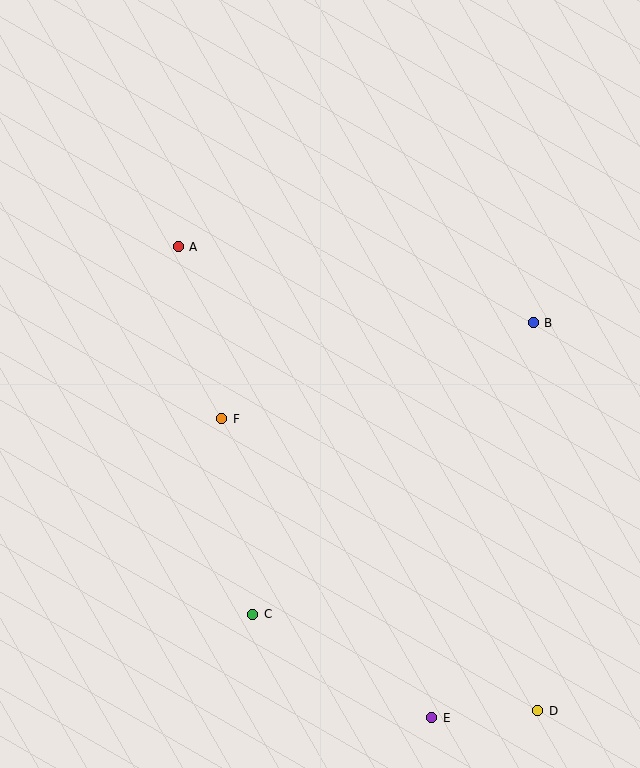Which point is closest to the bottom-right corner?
Point D is closest to the bottom-right corner.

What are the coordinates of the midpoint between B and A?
The midpoint between B and A is at (356, 285).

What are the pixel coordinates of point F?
Point F is at (222, 419).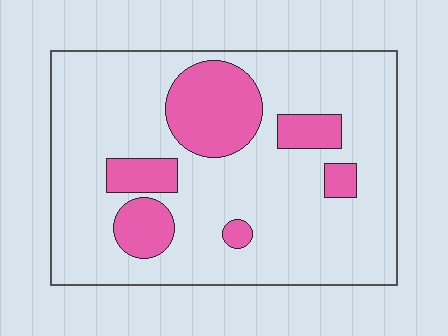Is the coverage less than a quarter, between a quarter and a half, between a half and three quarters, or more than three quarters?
Less than a quarter.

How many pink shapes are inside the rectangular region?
6.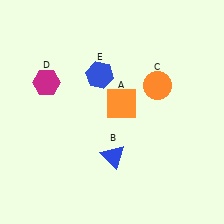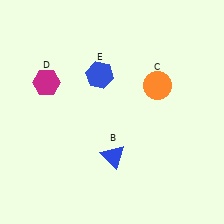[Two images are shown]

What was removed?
The orange square (A) was removed in Image 2.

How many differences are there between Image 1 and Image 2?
There is 1 difference between the two images.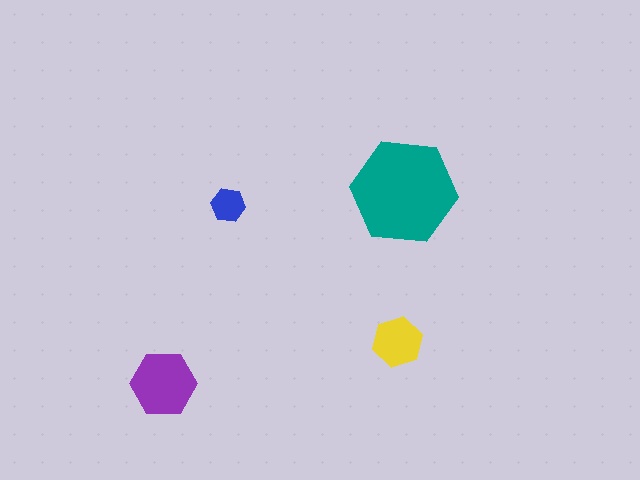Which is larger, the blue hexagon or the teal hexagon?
The teal one.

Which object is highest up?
The teal hexagon is topmost.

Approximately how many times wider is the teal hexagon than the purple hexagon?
About 1.5 times wider.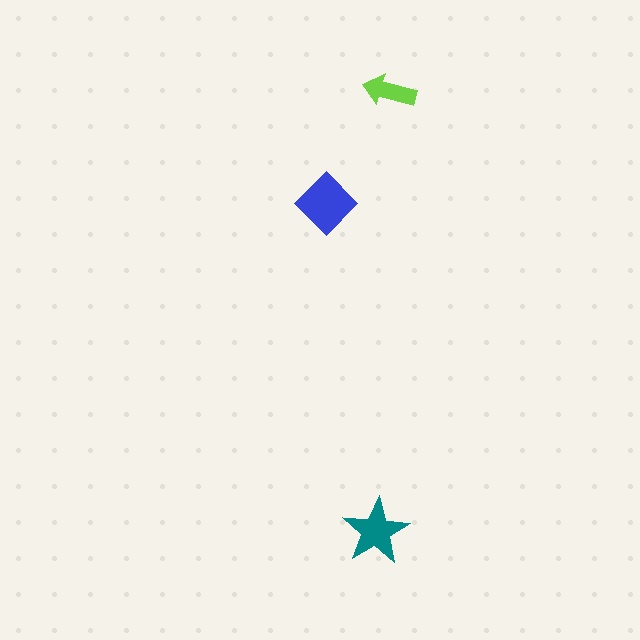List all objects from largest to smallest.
The blue diamond, the teal star, the lime arrow.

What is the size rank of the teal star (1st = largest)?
2nd.